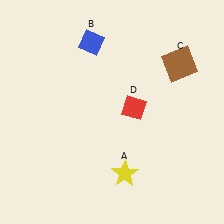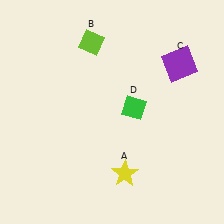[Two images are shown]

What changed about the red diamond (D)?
In Image 1, D is red. In Image 2, it changed to green.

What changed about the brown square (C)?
In Image 1, C is brown. In Image 2, it changed to purple.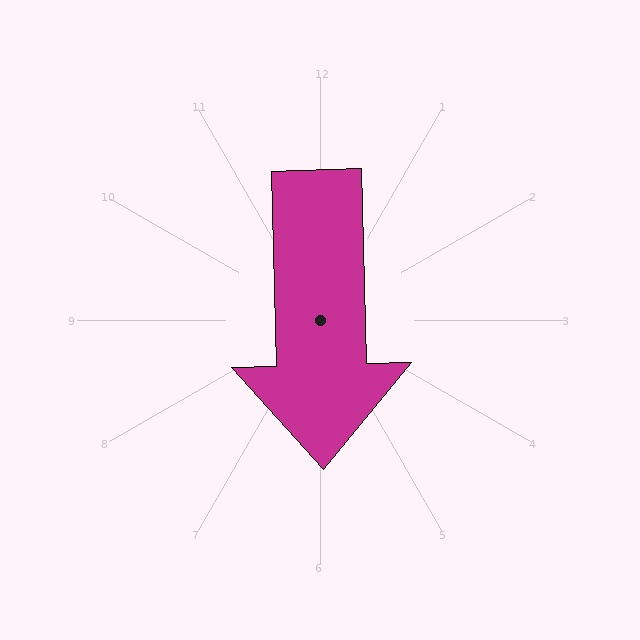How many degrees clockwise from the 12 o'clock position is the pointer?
Approximately 179 degrees.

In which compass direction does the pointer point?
South.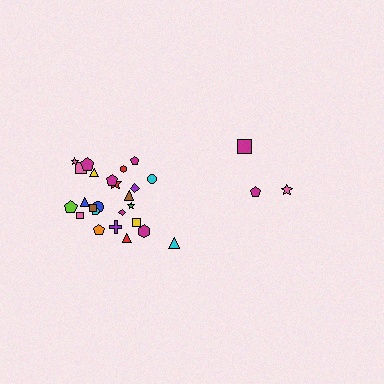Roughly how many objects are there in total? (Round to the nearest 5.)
Roughly 30 objects in total.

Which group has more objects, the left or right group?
The left group.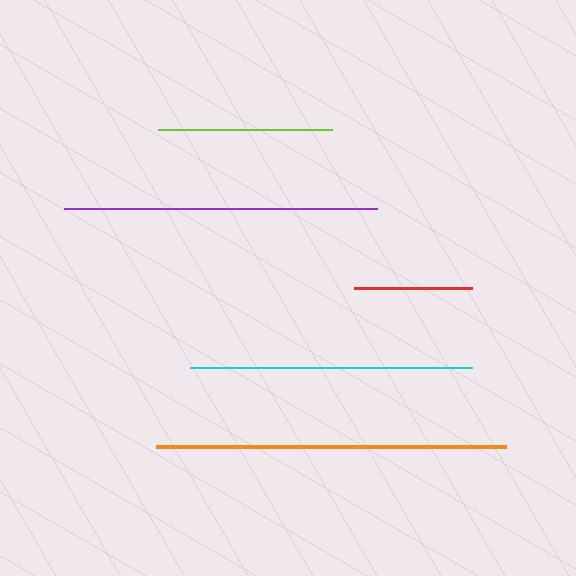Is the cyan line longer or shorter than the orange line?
The orange line is longer than the cyan line.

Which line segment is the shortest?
The red line is the shortest at approximately 118 pixels.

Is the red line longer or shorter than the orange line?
The orange line is longer than the red line.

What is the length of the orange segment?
The orange segment is approximately 350 pixels long.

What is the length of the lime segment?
The lime segment is approximately 175 pixels long.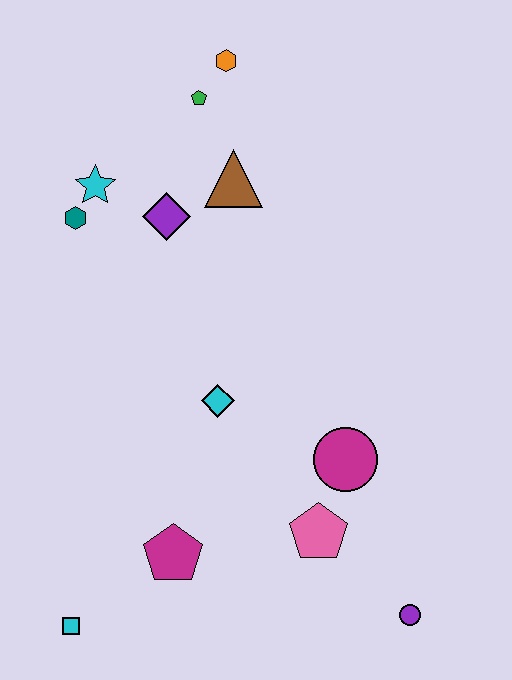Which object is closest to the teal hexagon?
The cyan star is closest to the teal hexagon.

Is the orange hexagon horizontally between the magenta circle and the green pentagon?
Yes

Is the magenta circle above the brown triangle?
No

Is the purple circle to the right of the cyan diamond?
Yes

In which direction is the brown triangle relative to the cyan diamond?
The brown triangle is above the cyan diamond.